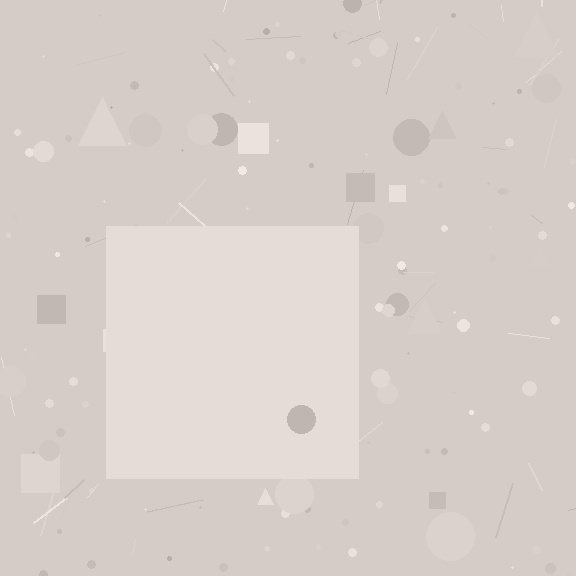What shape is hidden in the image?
A square is hidden in the image.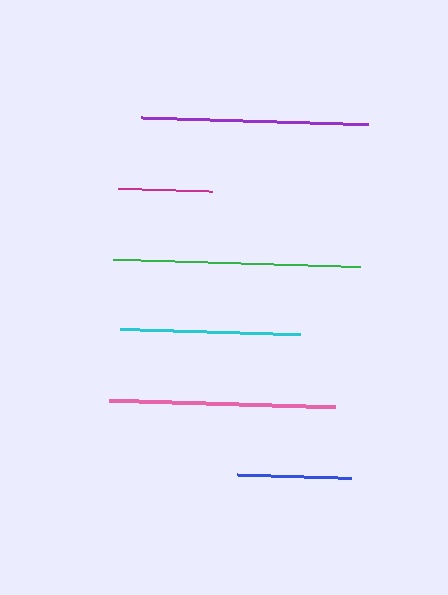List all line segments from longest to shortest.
From longest to shortest: green, purple, pink, cyan, blue, magenta.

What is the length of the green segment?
The green segment is approximately 246 pixels long.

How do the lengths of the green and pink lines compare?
The green and pink lines are approximately the same length.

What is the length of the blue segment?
The blue segment is approximately 114 pixels long.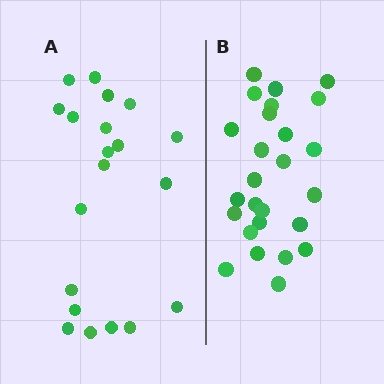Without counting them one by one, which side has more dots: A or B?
Region B (the right region) has more dots.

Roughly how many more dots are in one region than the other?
Region B has about 6 more dots than region A.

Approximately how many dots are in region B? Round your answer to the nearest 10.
About 30 dots. (The exact count is 26, which rounds to 30.)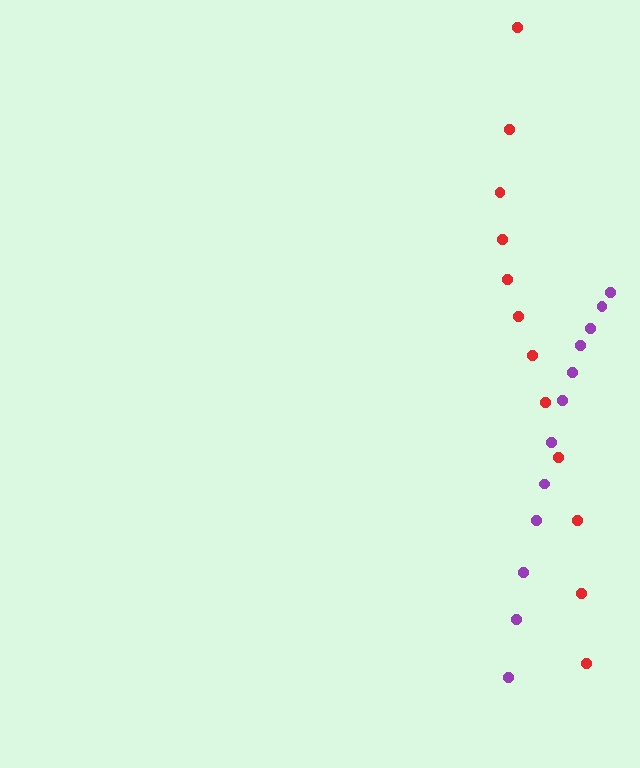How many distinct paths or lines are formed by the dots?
There are 2 distinct paths.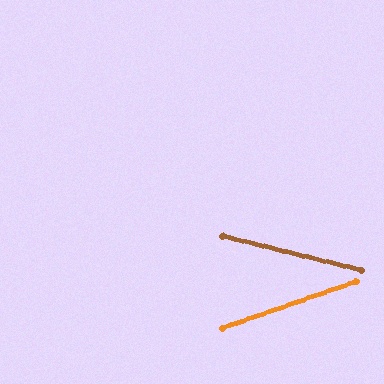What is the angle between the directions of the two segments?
Approximately 33 degrees.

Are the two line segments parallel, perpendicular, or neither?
Neither parallel nor perpendicular — they differ by about 33°.